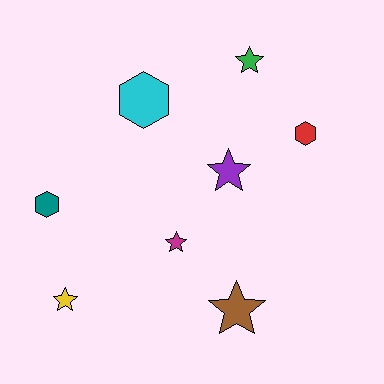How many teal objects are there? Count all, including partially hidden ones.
There is 1 teal object.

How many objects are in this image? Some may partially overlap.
There are 8 objects.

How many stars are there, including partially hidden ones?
There are 5 stars.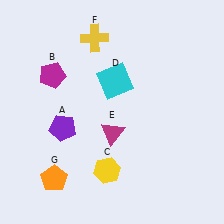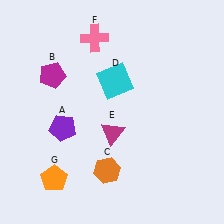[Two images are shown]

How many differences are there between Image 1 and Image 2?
There are 2 differences between the two images.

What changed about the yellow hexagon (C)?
In Image 1, C is yellow. In Image 2, it changed to orange.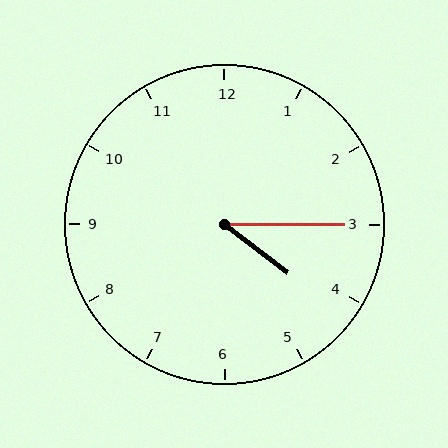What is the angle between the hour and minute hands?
Approximately 38 degrees.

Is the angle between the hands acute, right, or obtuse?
It is acute.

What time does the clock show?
4:15.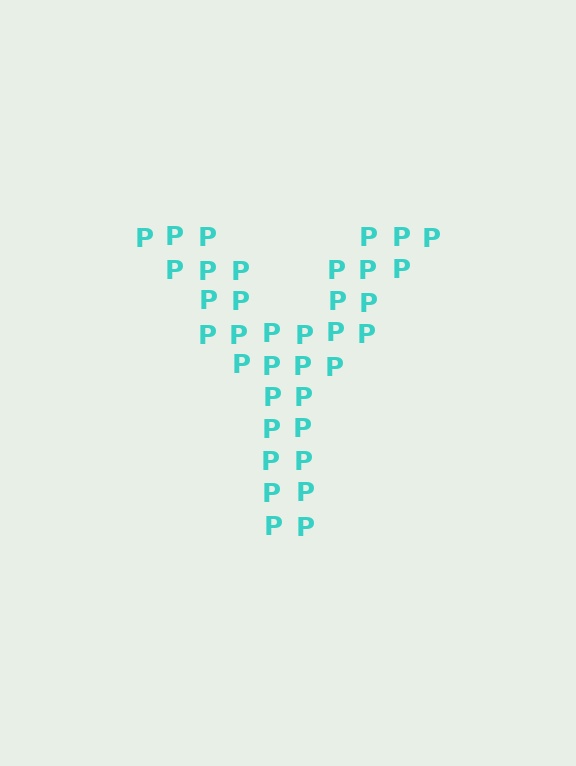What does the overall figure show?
The overall figure shows the letter Y.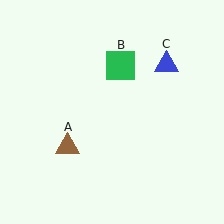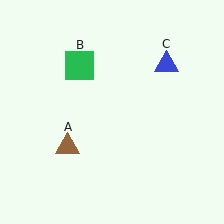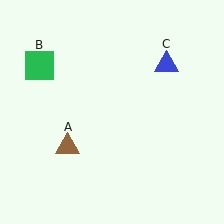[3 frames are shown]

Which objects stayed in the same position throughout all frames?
Brown triangle (object A) and blue triangle (object C) remained stationary.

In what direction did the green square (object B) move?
The green square (object B) moved left.